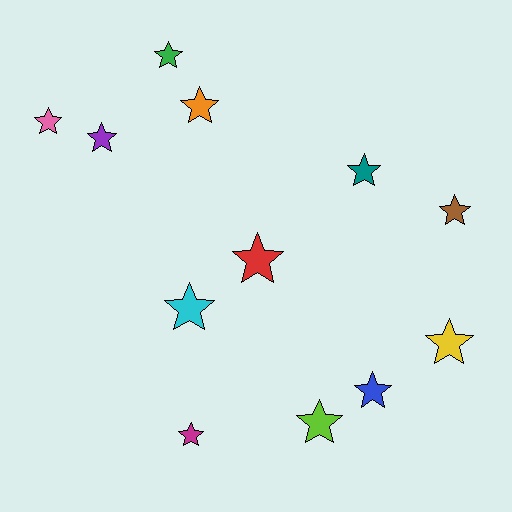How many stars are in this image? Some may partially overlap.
There are 12 stars.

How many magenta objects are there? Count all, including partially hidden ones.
There is 1 magenta object.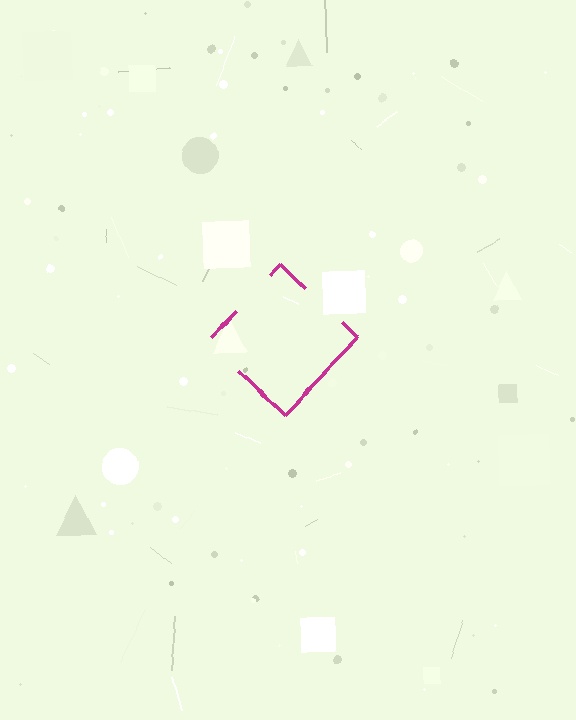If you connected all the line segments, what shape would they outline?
They would outline a diamond.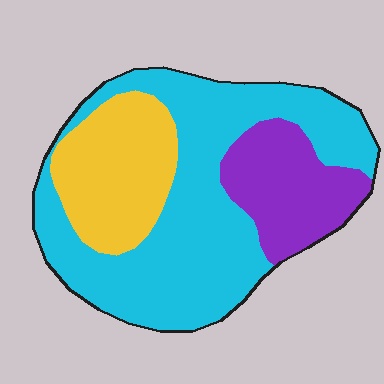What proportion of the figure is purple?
Purple takes up between a sixth and a third of the figure.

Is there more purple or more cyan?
Cyan.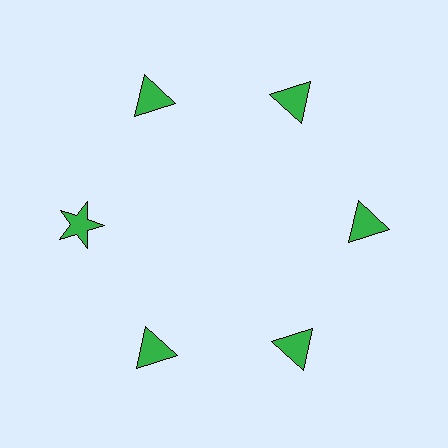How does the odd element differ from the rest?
It has a different shape: star instead of triangle.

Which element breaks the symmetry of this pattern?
The green star at roughly the 9 o'clock position breaks the symmetry. All other shapes are green triangles.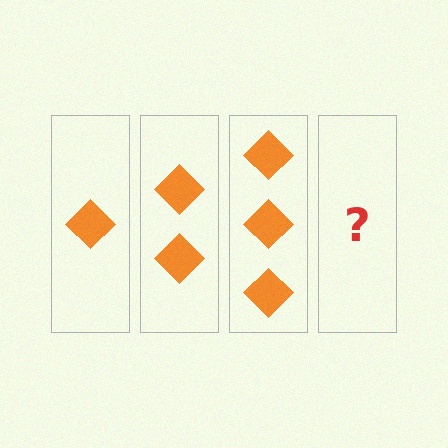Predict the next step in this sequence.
The next step is 4 diamonds.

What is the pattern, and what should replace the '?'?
The pattern is that each step adds one more diamond. The '?' should be 4 diamonds.